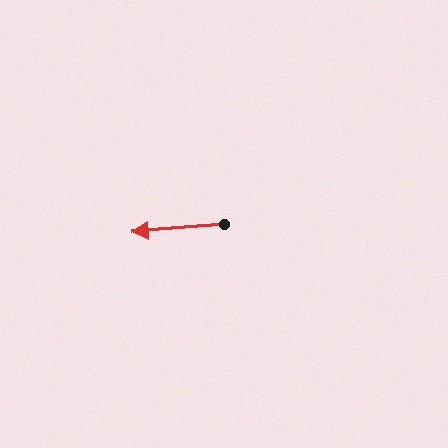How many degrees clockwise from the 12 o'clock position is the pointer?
Approximately 265 degrees.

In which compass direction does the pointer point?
West.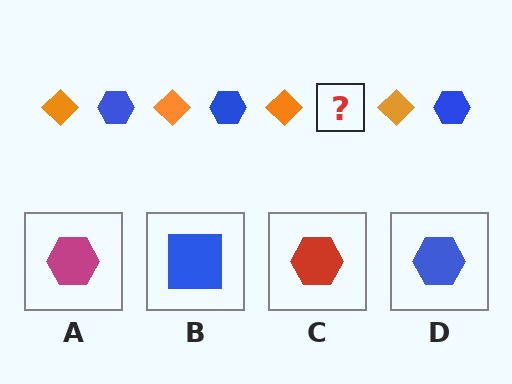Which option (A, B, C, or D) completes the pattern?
D.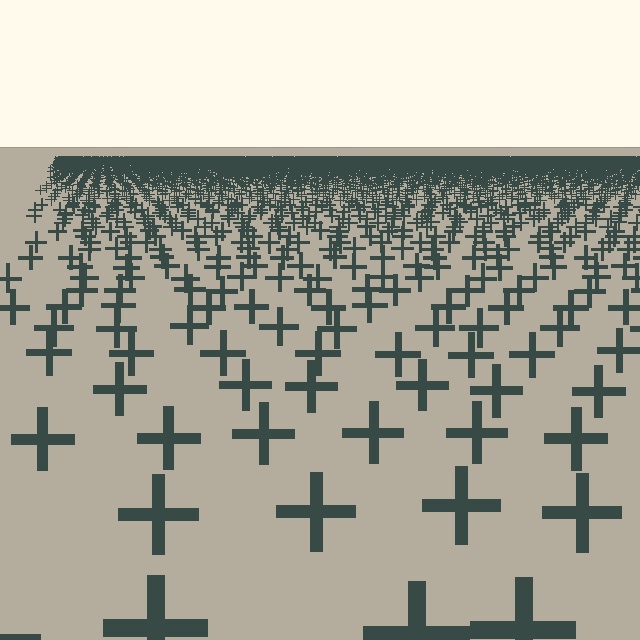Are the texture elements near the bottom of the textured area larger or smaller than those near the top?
Larger. Near the bottom, elements are closer to the viewer and appear at a bigger on-screen size.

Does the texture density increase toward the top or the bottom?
Density increases toward the top.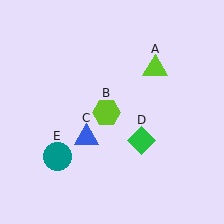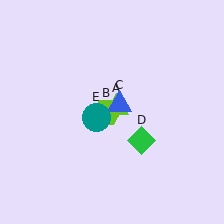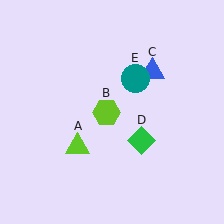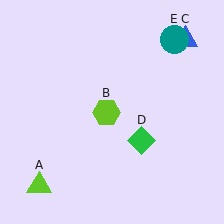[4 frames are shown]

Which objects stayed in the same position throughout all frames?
Lime hexagon (object B) and green diamond (object D) remained stationary.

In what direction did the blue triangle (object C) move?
The blue triangle (object C) moved up and to the right.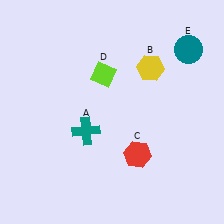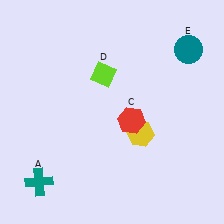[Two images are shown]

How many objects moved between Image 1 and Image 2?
3 objects moved between the two images.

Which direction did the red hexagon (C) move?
The red hexagon (C) moved up.